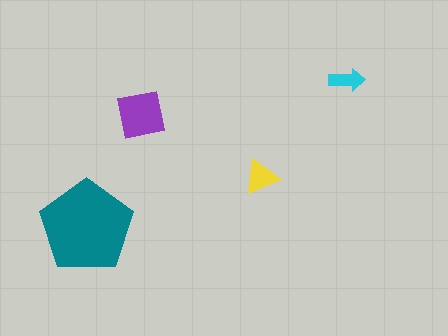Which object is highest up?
The cyan arrow is topmost.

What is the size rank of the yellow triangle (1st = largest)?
3rd.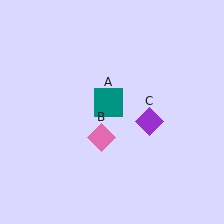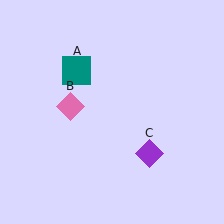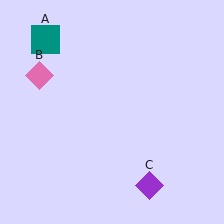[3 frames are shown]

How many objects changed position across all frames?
3 objects changed position: teal square (object A), pink diamond (object B), purple diamond (object C).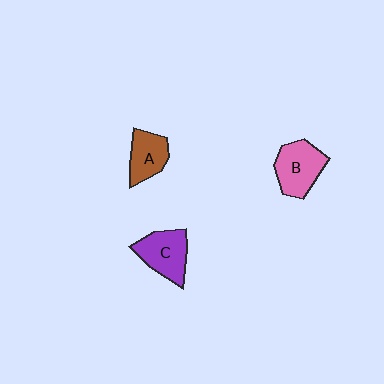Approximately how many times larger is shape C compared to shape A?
Approximately 1.3 times.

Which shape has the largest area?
Shape B (pink).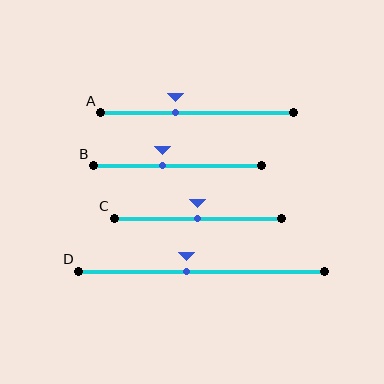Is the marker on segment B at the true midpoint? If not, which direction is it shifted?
No, the marker on segment B is shifted to the left by about 9% of the segment length.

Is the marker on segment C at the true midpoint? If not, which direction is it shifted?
Yes, the marker on segment C is at the true midpoint.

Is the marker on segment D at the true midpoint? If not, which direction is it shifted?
No, the marker on segment D is shifted to the left by about 6% of the segment length.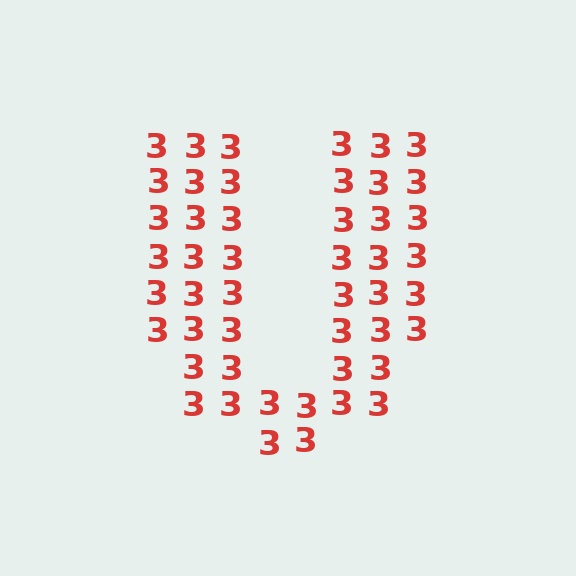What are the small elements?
The small elements are digit 3's.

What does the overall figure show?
The overall figure shows the letter U.